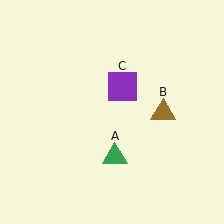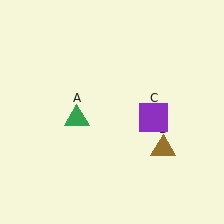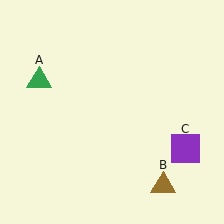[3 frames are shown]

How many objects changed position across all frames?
3 objects changed position: green triangle (object A), brown triangle (object B), purple square (object C).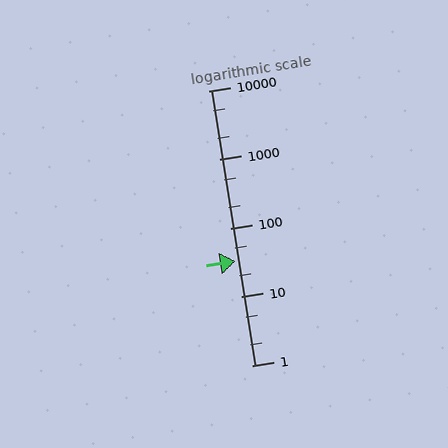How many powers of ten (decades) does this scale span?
The scale spans 4 decades, from 1 to 10000.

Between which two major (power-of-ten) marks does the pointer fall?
The pointer is between 10 and 100.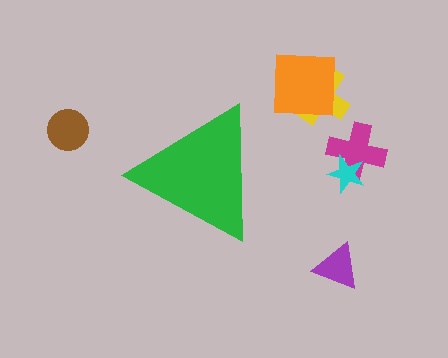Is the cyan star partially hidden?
No, the cyan star is fully visible.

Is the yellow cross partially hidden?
No, the yellow cross is fully visible.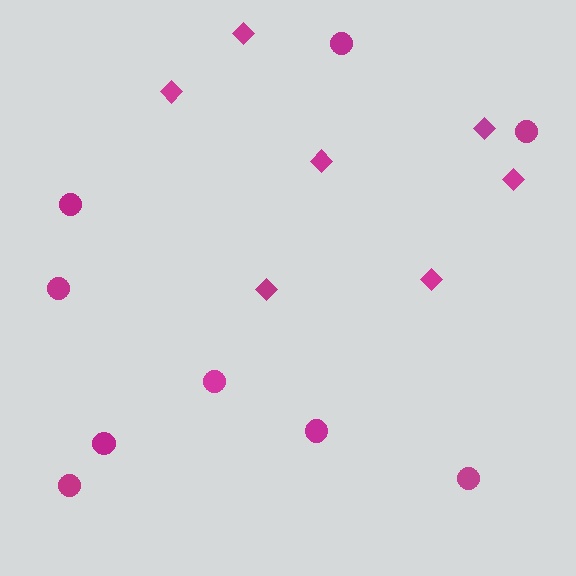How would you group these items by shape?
There are 2 groups: one group of circles (9) and one group of diamonds (7).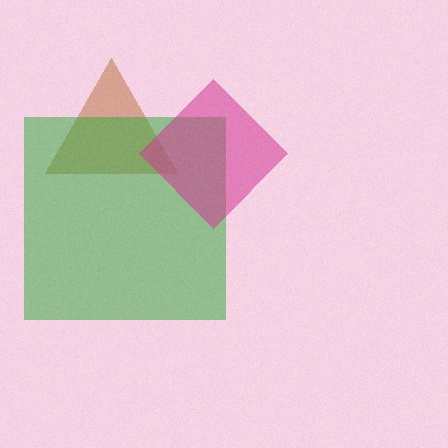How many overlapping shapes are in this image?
There are 3 overlapping shapes in the image.